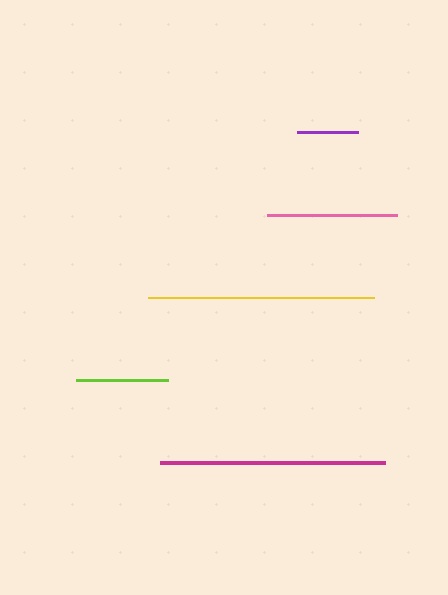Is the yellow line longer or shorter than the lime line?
The yellow line is longer than the lime line.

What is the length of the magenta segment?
The magenta segment is approximately 225 pixels long.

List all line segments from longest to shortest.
From longest to shortest: yellow, magenta, pink, lime, purple.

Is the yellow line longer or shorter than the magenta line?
The yellow line is longer than the magenta line.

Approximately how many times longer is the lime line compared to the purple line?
The lime line is approximately 1.5 times the length of the purple line.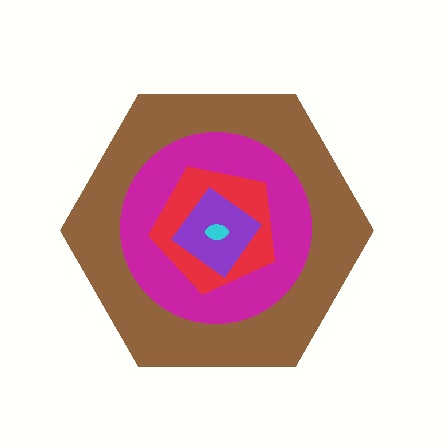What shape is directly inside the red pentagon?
The purple diamond.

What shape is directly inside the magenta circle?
The red pentagon.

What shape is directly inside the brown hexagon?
The magenta circle.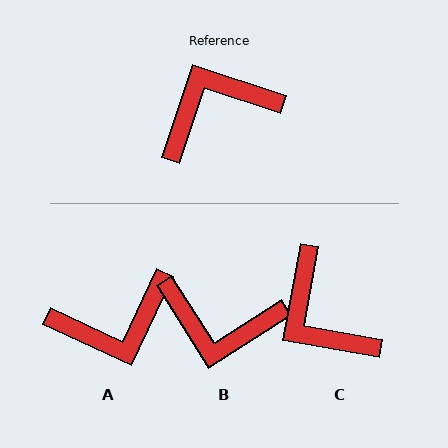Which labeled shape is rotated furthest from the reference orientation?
A, about 173 degrees away.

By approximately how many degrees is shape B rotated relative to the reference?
Approximately 141 degrees counter-clockwise.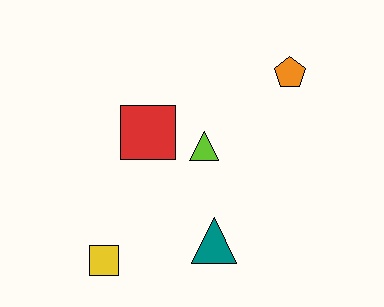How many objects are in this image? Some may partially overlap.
There are 5 objects.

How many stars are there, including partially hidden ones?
There are no stars.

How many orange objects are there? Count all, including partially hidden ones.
There is 1 orange object.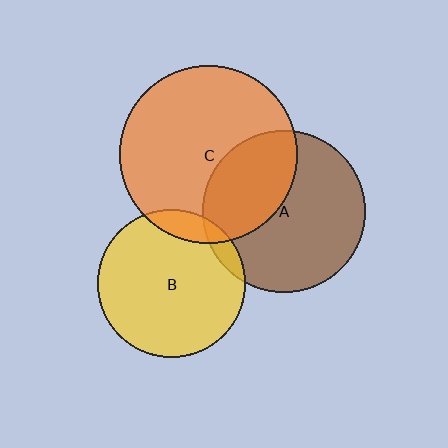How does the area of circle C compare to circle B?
Approximately 1.4 times.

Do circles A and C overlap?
Yes.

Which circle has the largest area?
Circle C (orange).